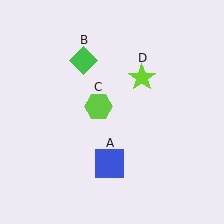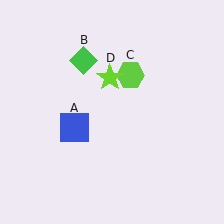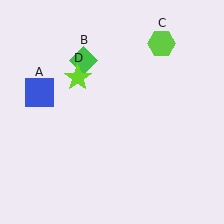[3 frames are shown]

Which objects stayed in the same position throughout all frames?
Green diamond (object B) remained stationary.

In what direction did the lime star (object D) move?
The lime star (object D) moved left.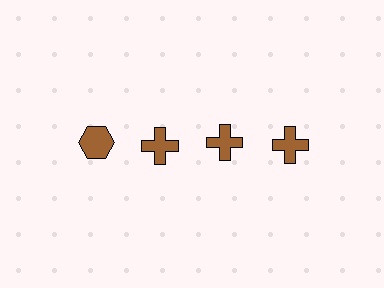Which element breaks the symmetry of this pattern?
The brown hexagon in the top row, leftmost column breaks the symmetry. All other shapes are brown crosses.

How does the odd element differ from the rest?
It has a different shape: hexagon instead of cross.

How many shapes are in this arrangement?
There are 4 shapes arranged in a grid pattern.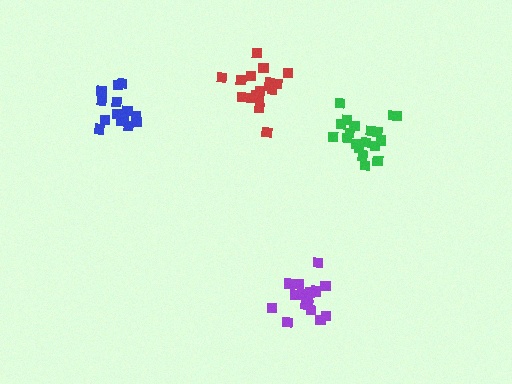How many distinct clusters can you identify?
There are 4 distinct clusters.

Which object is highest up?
The red cluster is topmost.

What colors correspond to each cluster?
The clusters are colored: green, red, purple, blue.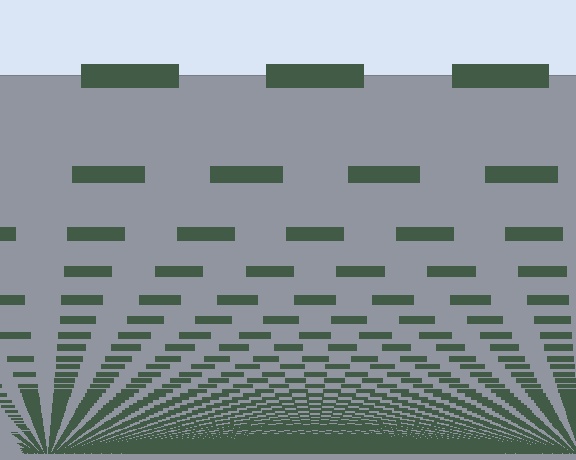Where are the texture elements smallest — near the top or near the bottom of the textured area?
Near the bottom.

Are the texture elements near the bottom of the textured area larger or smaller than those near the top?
Smaller. The gradient is inverted — elements near the bottom are smaller and denser.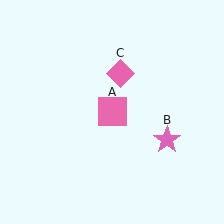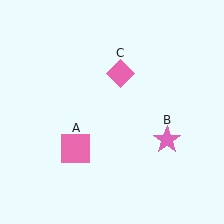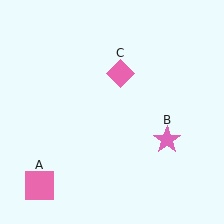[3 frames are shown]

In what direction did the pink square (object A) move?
The pink square (object A) moved down and to the left.